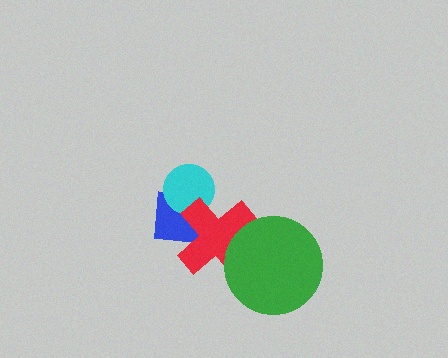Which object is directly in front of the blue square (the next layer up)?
The cyan circle is directly in front of the blue square.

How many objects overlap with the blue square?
2 objects overlap with the blue square.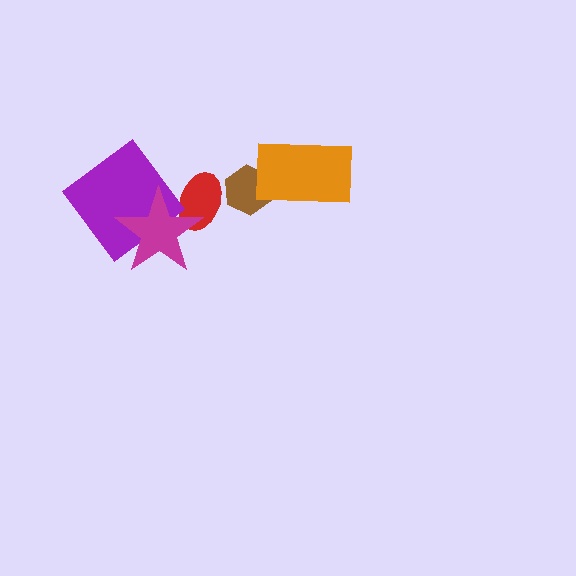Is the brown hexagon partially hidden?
Yes, it is partially covered by another shape.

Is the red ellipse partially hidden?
Yes, it is partially covered by another shape.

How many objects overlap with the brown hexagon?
2 objects overlap with the brown hexagon.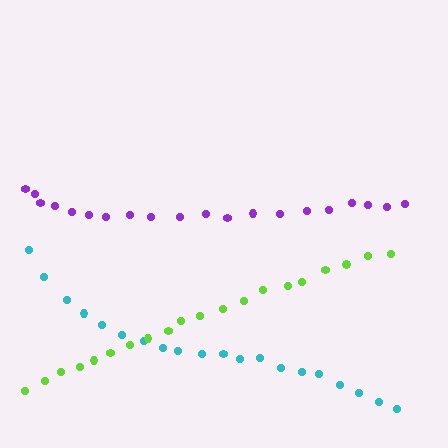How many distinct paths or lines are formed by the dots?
There are 3 distinct paths.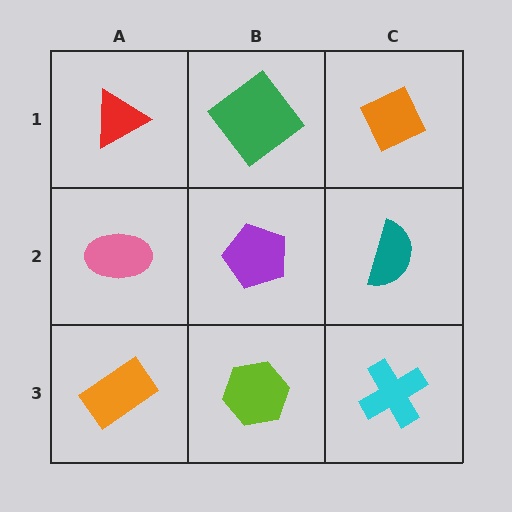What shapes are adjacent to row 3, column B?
A purple pentagon (row 2, column B), an orange rectangle (row 3, column A), a cyan cross (row 3, column C).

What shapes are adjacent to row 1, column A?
A pink ellipse (row 2, column A), a green diamond (row 1, column B).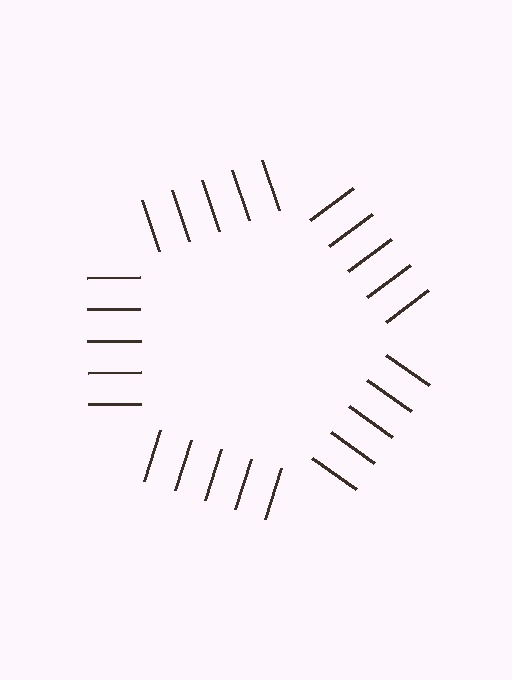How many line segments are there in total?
25 — 5 along each of the 5 edges.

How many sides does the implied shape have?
5 sides — the line-ends trace a pentagon.